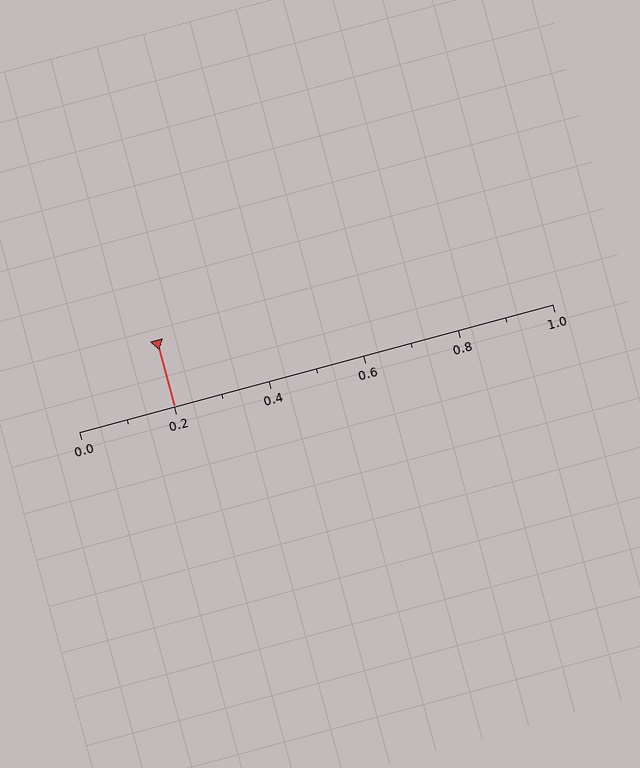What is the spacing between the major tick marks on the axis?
The major ticks are spaced 0.2 apart.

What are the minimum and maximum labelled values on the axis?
The axis runs from 0.0 to 1.0.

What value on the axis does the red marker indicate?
The marker indicates approximately 0.2.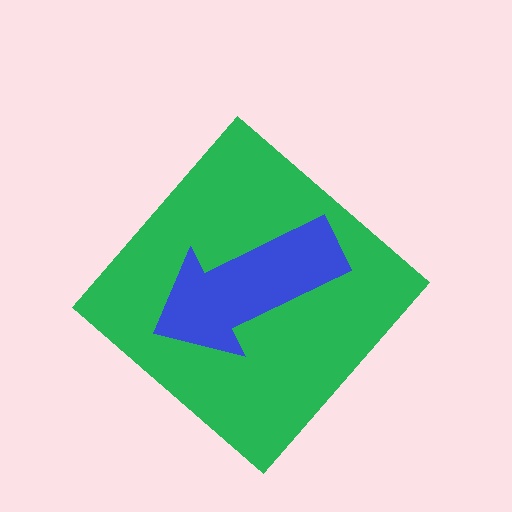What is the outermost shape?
The green diamond.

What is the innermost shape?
The blue arrow.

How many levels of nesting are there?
2.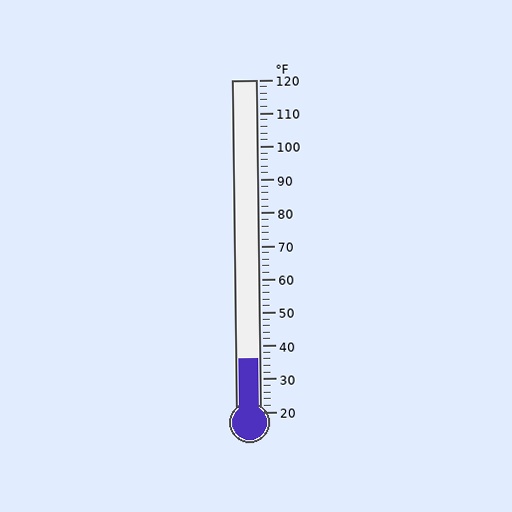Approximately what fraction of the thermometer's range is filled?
The thermometer is filled to approximately 15% of its range.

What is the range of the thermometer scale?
The thermometer scale ranges from 20°F to 120°F.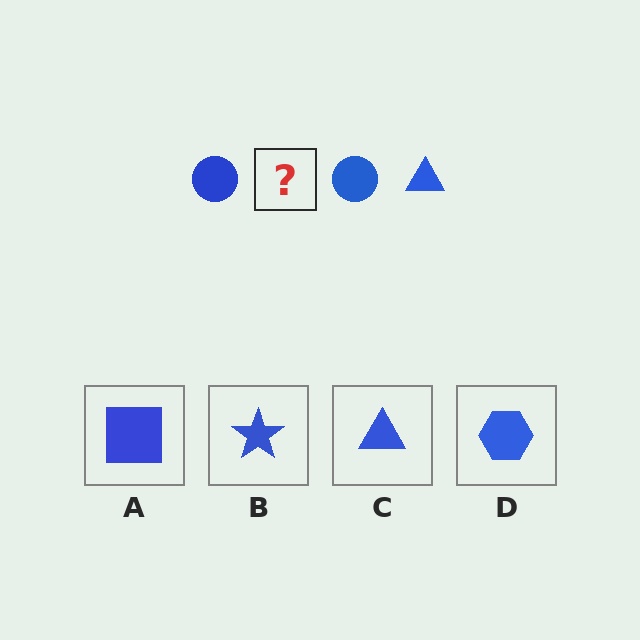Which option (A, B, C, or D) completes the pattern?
C.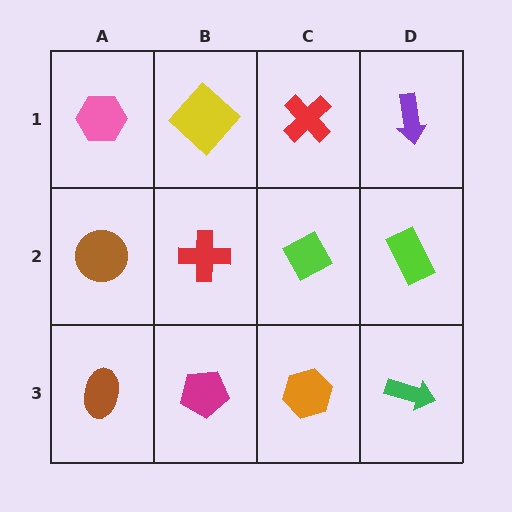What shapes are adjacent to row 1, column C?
A lime diamond (row 2, column C), a yellow diamond (row 1, column B), a purple arrow (row 1, column D).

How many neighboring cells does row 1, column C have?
3.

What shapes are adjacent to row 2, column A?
A pink hexagon (row 1, column A), a brown ellipse (row 3, column A), a red cross (row 2, column B).